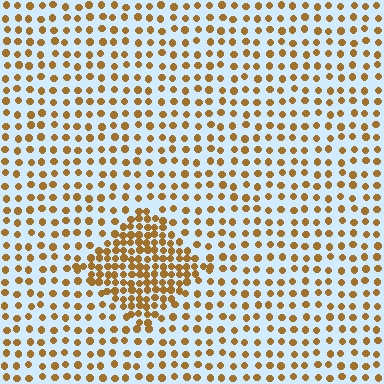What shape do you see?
I see a diamond.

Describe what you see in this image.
The image contains small brown elements arranged at two different densities. A diamond-shaped region is visible where the elements are more densely packed than the surrounding area.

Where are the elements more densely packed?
The elements are more densely packed inside the diamond boundary.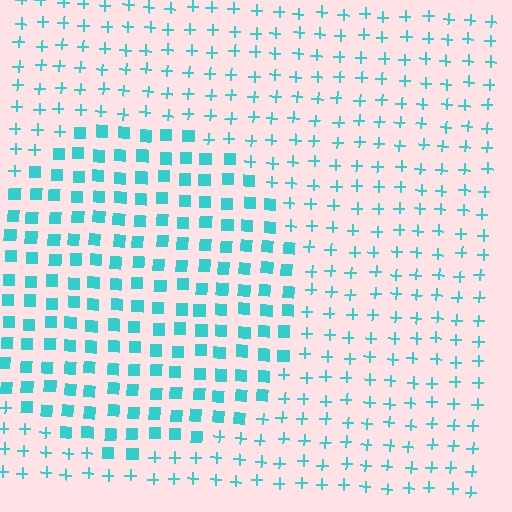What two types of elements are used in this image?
The image uses squares inside the circle region and plus signs outside it.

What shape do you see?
I see a circle.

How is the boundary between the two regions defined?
The boundary is defined by a change in element shape: squares inside vs. plus signs outside. All elements share the same color and spacing.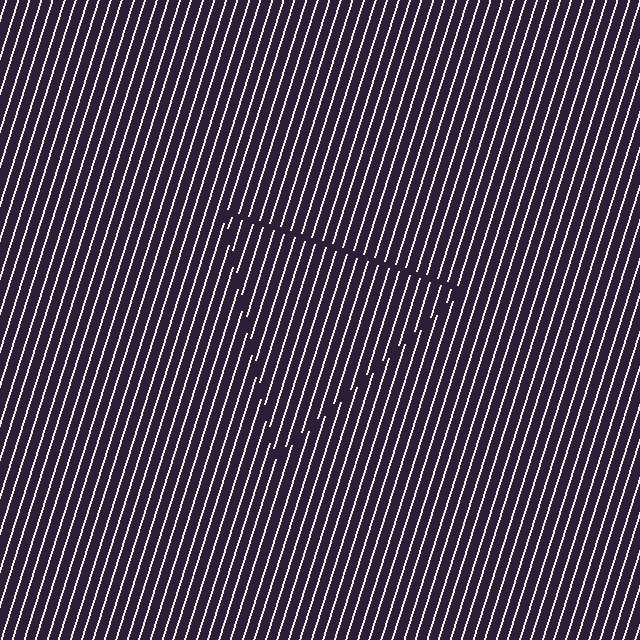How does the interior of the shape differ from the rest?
The interior of the shape contains the same grating, shifted by half a period — the contour is defined by the phase discontinuity where line-ends from the inner and outer gratings abut.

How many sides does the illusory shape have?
3 sides — the line-ends trace a triangle.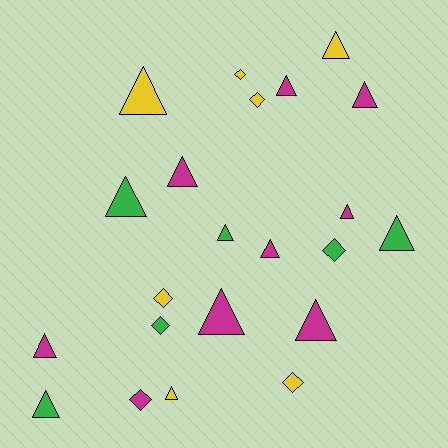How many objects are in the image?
There are 22 objects.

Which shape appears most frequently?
Triangle, with 15 objects.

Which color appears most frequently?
Magenta, with 9 objects.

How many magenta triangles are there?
There are 8 magenta triangles.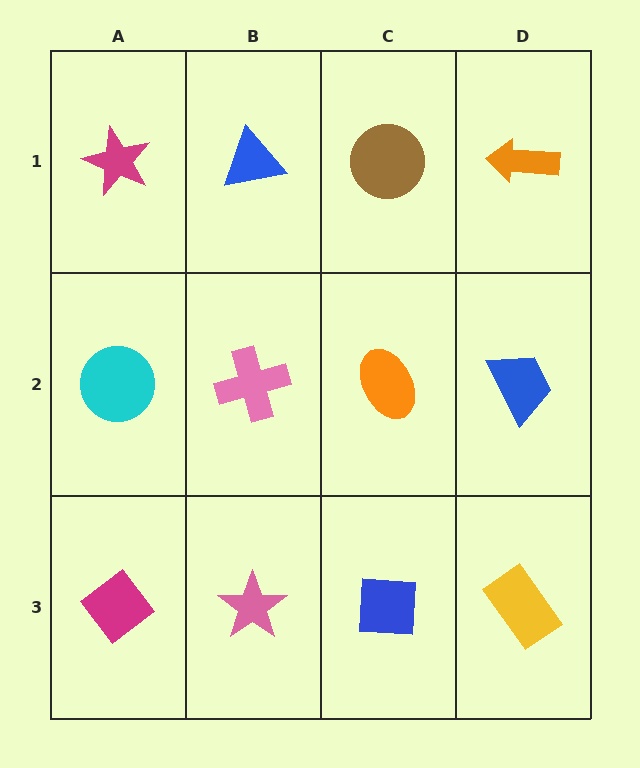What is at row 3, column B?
A pink star.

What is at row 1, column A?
A magenta star.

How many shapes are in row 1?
4 shapes.